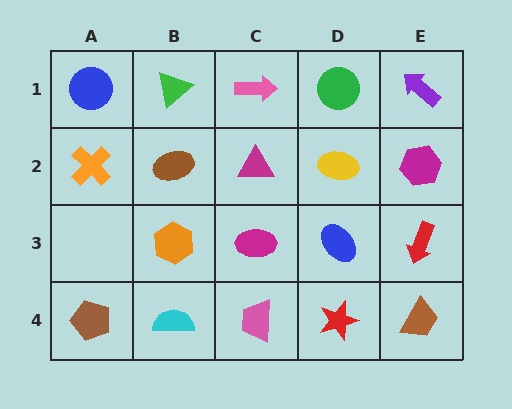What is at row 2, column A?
An orange cross.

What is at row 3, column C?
A magenta ellipse.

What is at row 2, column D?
A yellow ellipse.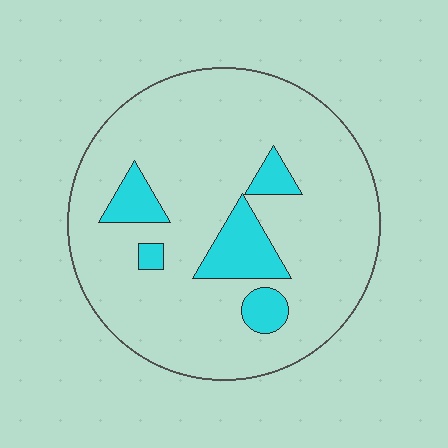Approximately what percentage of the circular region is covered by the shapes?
Approximately 15%.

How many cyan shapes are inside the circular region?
5.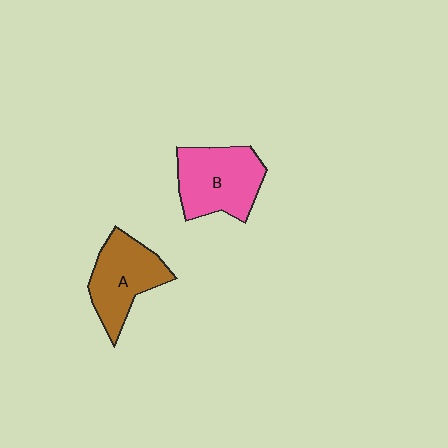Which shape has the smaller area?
Shape A (brown).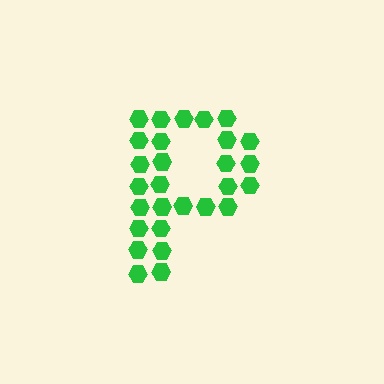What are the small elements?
The small elements are hexagons.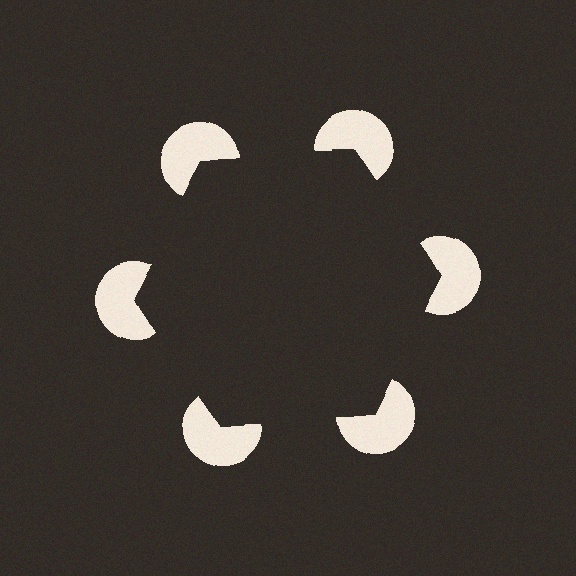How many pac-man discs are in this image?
There are 6 — one at each vertex of the illusory hexagon.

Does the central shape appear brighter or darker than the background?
It typically appears slightly darker than the background, even though no actual brightness change is drawn.